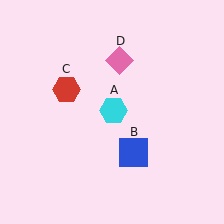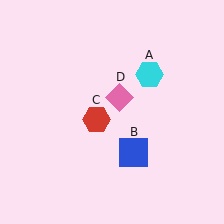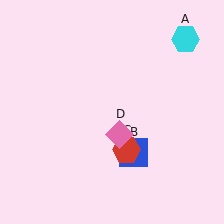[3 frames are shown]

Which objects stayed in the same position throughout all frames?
Blue square (object B) remained stationary.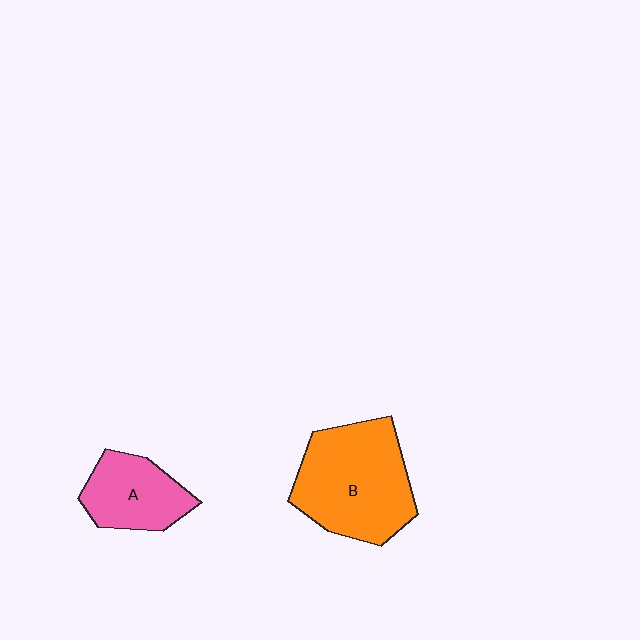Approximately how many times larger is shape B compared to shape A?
Approximately 1.7 times.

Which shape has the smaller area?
Shape A (pink).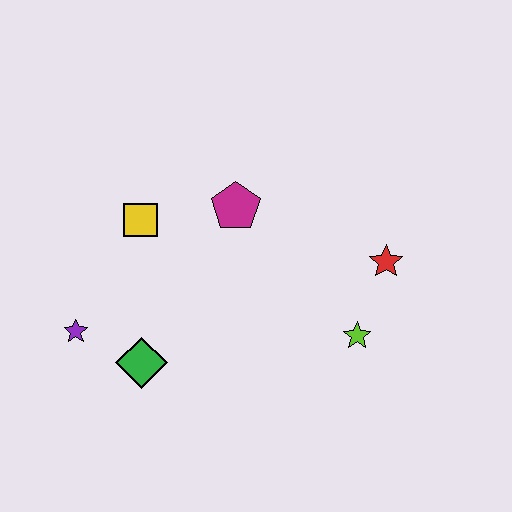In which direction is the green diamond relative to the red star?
The green diamond is to the left of the red star.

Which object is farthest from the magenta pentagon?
The purple star is farthest from the magenta pentagon.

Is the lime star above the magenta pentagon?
No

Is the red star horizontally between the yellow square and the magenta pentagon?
No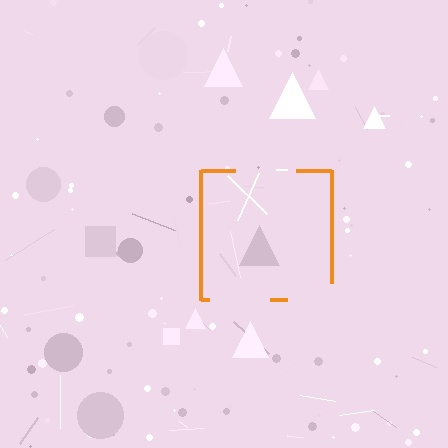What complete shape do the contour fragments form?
The contour fragments form a square.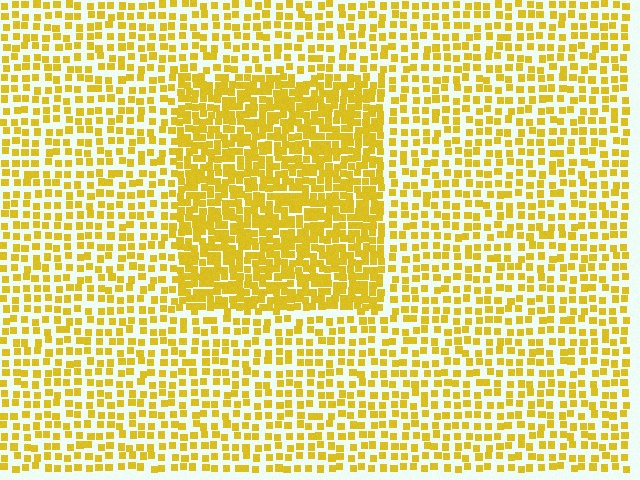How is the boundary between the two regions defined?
The boundary is defined by a change in element density (approximately 2.0x ratio). All elements are the same color, size, and shape.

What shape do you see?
I see a rectangle.